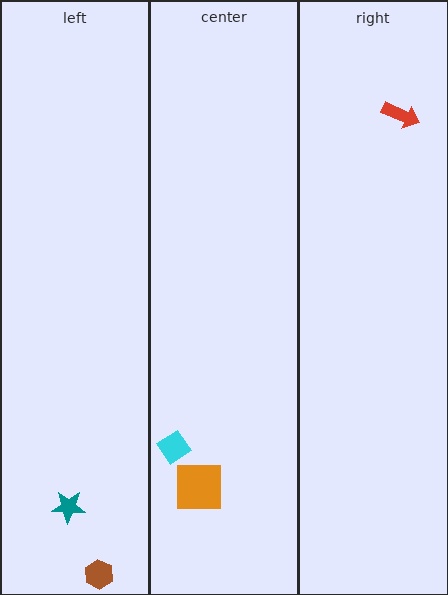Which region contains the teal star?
The left region.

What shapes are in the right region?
The red arrow.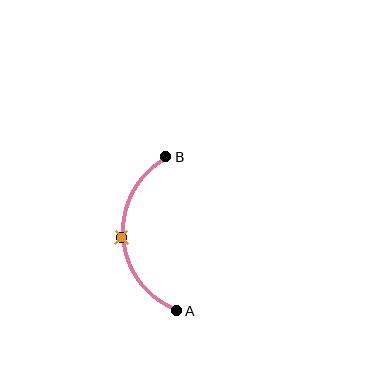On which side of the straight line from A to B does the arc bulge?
The arc bulges to the left of the straight line connecting A and B.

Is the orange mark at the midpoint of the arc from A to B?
Yes. The orange mark lies on the arc at equal arc-length from both A and B — it is the arc midpoint.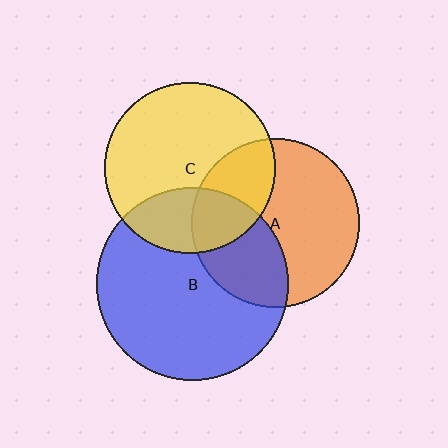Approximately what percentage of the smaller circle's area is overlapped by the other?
Approximately 30%.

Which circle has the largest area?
Circle B (blue).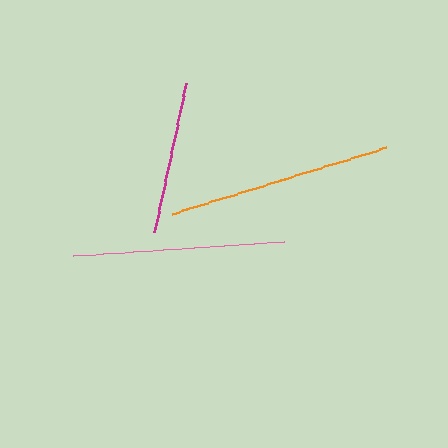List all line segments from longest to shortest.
From longest to shortest: orange, pink, magenta.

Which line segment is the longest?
The orange line is the longest at approximately 225 pixels.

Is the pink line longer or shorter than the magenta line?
The pink line is longer than the magenta line.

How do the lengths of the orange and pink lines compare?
The orange and pink lines are approximately the same length.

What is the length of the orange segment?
The orange segment is approximately 225 pixels long.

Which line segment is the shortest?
The magenta line is the shortest at approximately 153 pixels.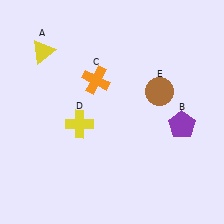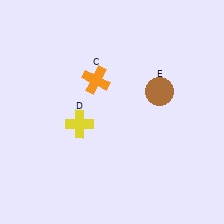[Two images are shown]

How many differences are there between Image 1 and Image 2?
There are 2 differences between the two images.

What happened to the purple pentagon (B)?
The purple pentagon (B) was removed in Image 2. It was in the bottom-right area of Image 1.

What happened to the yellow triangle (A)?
The yellow triangle (A) was removed in Image 2. It was in the top-left area of Image 1.